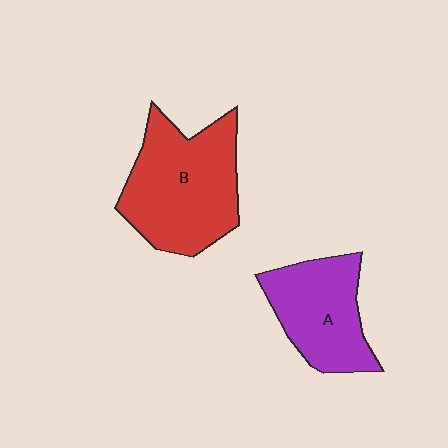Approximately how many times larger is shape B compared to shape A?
Approximately 1.4 times.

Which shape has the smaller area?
Shape A (purple).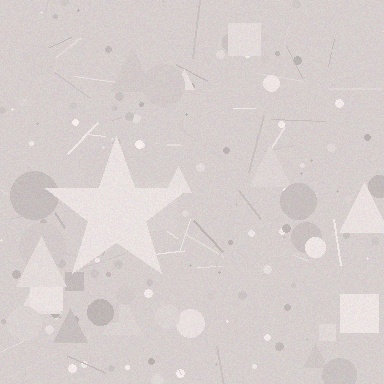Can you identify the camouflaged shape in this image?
The camouflaged shape is a star.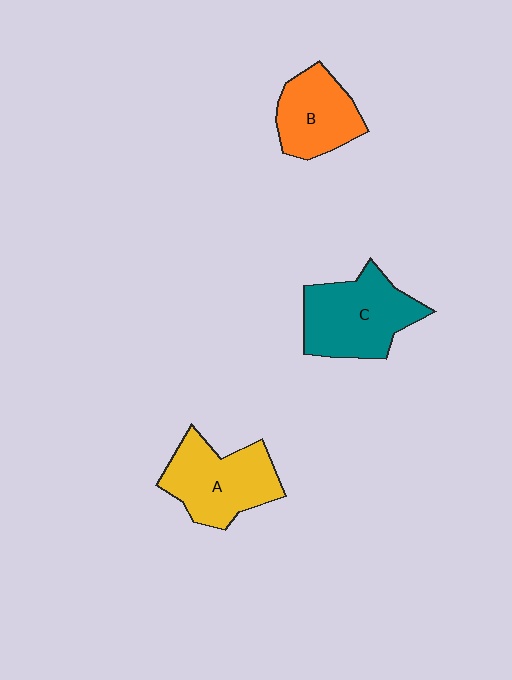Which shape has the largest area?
Shape C (teal).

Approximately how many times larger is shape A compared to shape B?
Approximately 1.3 times.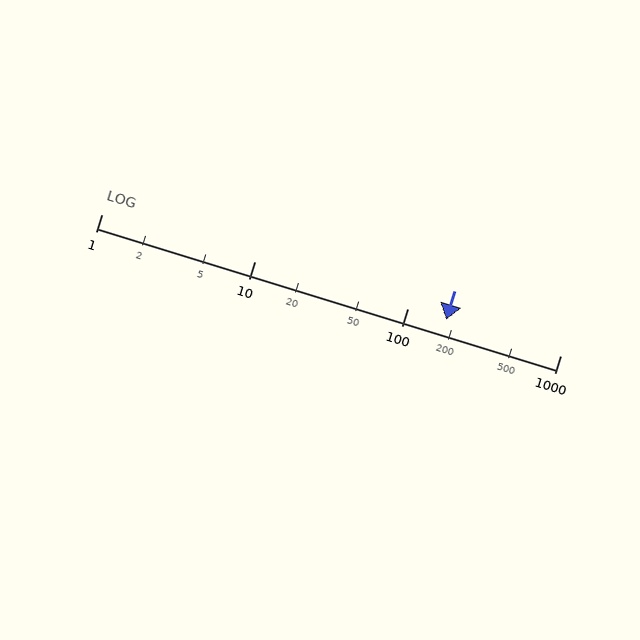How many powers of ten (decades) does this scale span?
The scale spans 3 decades, from 1 to 1000.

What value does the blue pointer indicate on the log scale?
The pointer indicates approximately 180.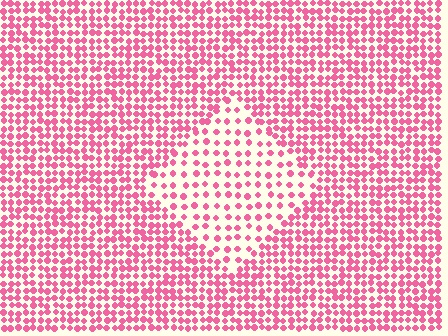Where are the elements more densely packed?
The elements are more densely packed outside the diamond boundary.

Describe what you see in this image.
The image contains small pink elements arranged at two different densities. A diamond-shaped region is visible where the elements are less densely packed than the surrounding area.